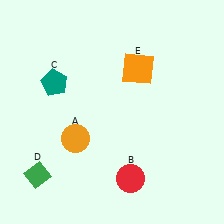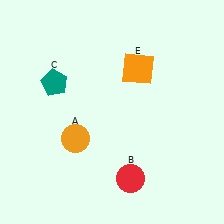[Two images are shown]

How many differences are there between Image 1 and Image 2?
There is 1 difference between the two images.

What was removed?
The green diamond (D) was removed in Image 2.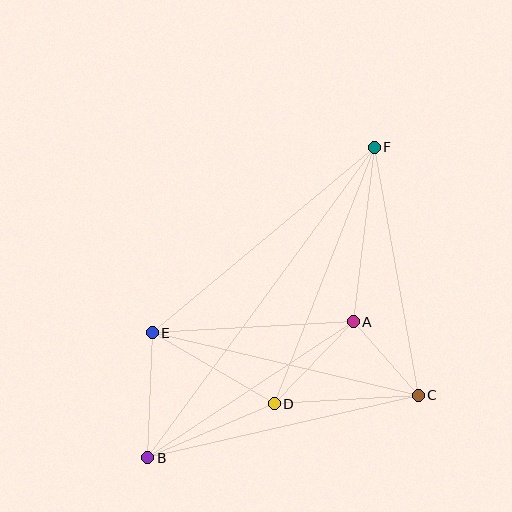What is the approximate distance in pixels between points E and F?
The distance between E and F is approximately 289 pixels.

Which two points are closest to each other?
Points A and C are closest to each other.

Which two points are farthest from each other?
Points B and F are farthest from each other.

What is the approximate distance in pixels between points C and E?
The distance between C and E is approximately 273 pixels.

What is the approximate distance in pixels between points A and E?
The distance between A and E is approximately 201 pixels.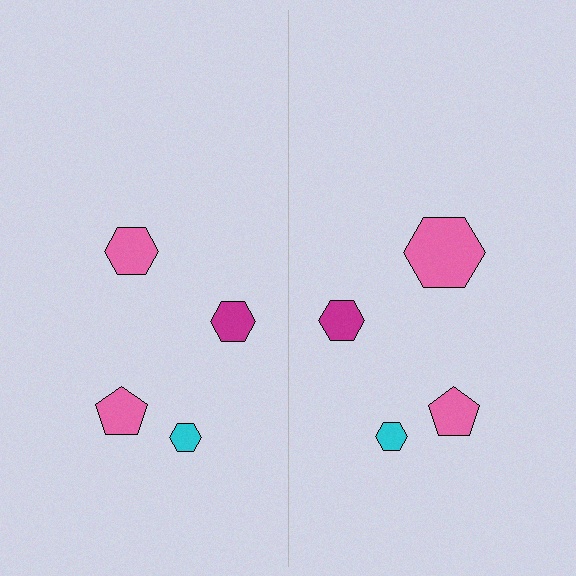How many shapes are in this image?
There are 8 shapes in this image.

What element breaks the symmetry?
The pink hexagon on the right side has a different size than its mirror counterpart.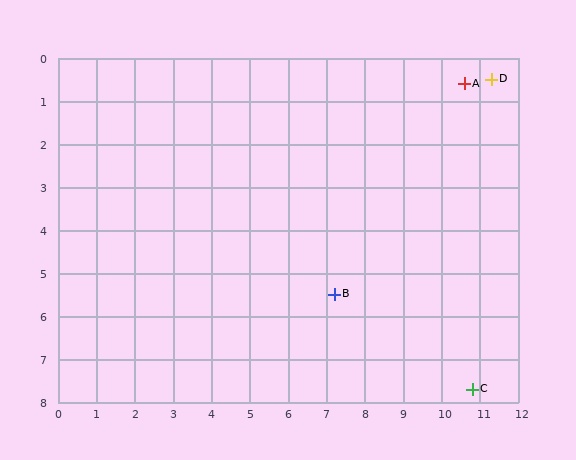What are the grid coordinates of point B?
Point B is at approximately (7.2, 5.5).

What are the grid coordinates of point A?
Point A is at approximately (10.6, 0.6).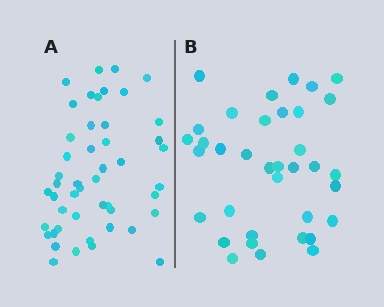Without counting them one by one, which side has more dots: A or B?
Region A (the left region) has more dots.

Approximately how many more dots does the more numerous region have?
Region A has roughly 12 or so more dots than region B.